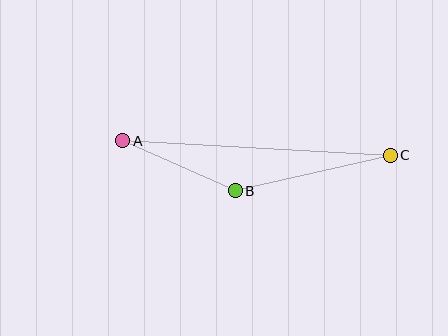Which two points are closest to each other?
Points A and B are closest to each other.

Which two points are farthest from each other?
Points A and C are farthest from each other.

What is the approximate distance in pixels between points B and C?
The distance between B and C is approximately 159 pixels.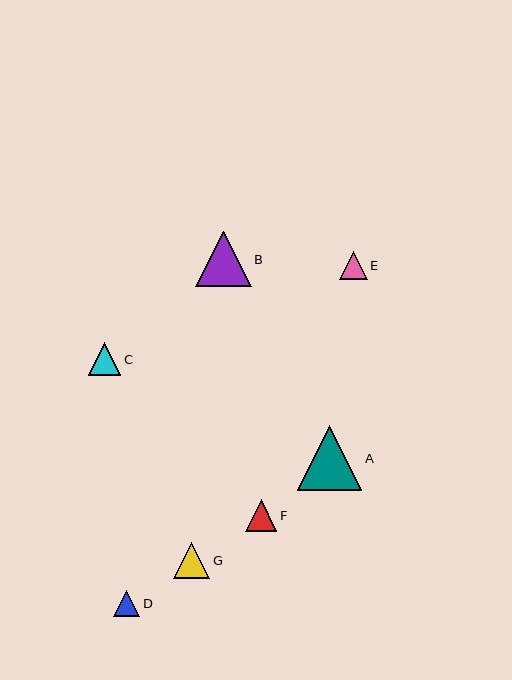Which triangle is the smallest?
Triangle D is the smallest with a size of approximately 27 pixels.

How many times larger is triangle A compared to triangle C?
Triangle A is approximately 2.0 times the size of triangle C.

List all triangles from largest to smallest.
From largest to smallest: A, B, G, C, F, E, D.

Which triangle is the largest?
Triangle A is the largest with a size of approximately 65 pixels.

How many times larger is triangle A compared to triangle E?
Triangle A is approximately 2.3 times the size of triangle E.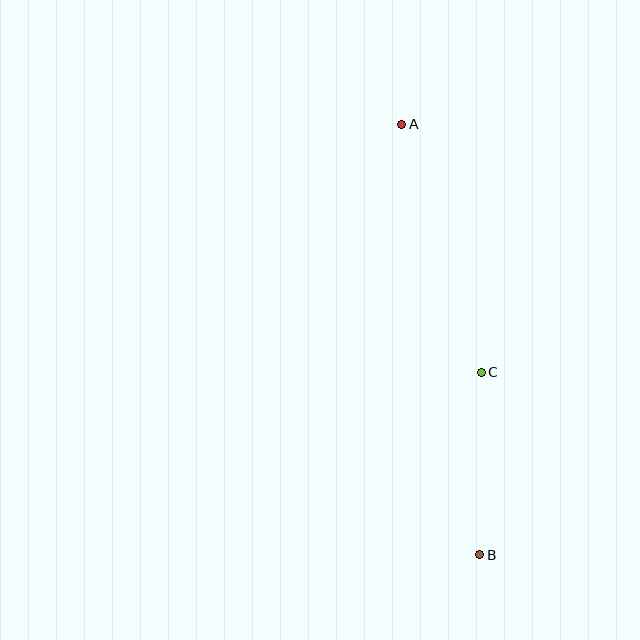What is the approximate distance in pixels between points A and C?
The distance between A and C is approximately 260 pixels.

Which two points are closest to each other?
Points B and C are closest to each other.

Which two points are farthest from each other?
Points A and B are farthest from each other.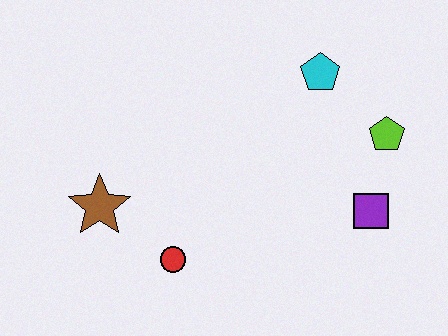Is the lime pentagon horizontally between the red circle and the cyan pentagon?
No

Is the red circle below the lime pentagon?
Yes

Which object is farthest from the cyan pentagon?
The brown star is farthest from the cyan pentagon.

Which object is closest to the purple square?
The lime pentagon is closest to the purple square.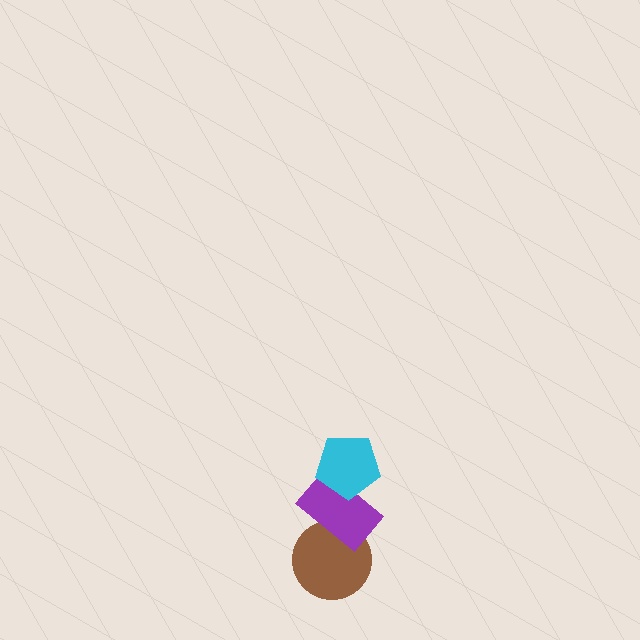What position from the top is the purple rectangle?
The purple rectangle is 2nd from the top.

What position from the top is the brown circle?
The brown circle is 3rd from the top.